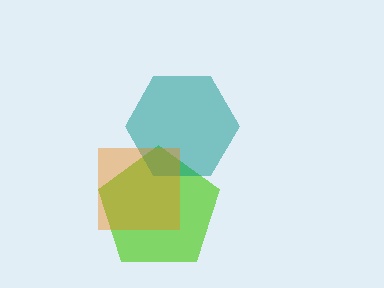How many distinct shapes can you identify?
There are 3 distinct shapes: a lime pentagon, a teal hexagon, an orange square.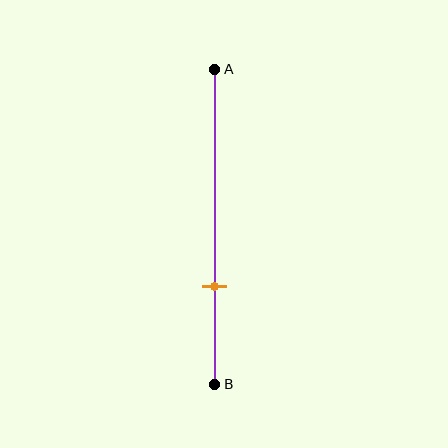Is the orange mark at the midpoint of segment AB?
No, the mark is at about 70% from A, not at the 50% midpoint.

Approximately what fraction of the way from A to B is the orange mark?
The orange mark is approximately 70% of the way from A to B.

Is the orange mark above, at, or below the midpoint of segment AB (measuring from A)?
The orange mark is below the midpoint of segment AB.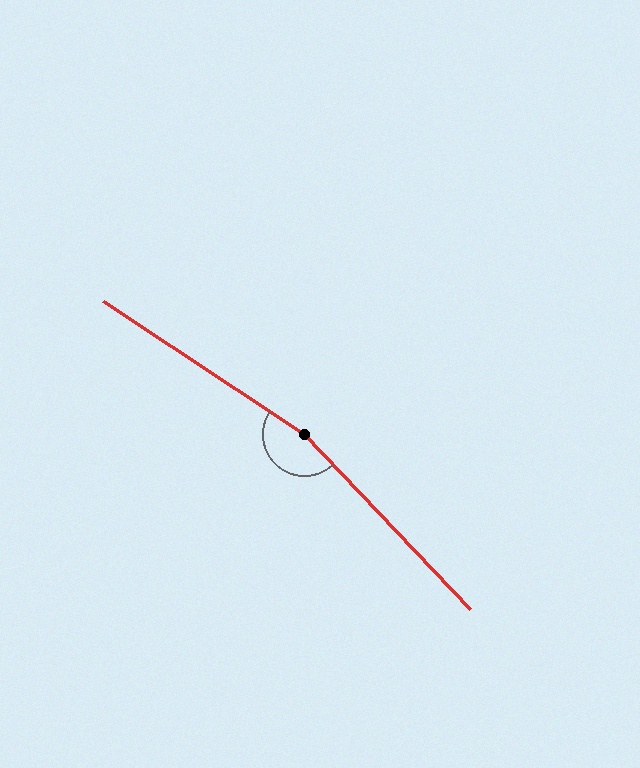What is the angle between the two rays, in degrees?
Approximately 167 degrees.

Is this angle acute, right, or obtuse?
It is obtuse.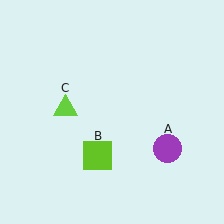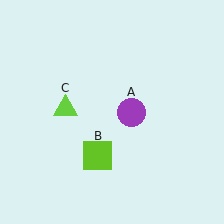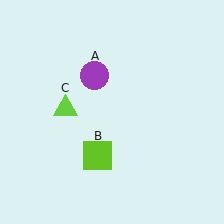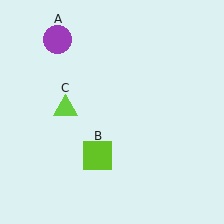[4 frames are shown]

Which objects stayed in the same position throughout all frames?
Lime square (object B) and lime triangle (object C) remained stationary.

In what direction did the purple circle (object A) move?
The purple circle (object A) moved up and to the left.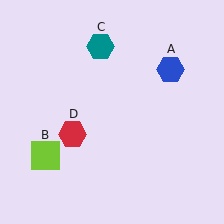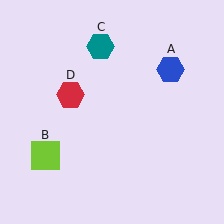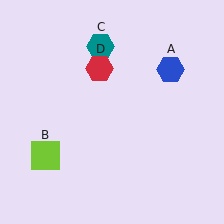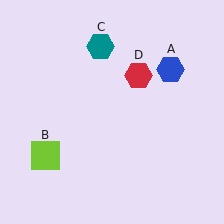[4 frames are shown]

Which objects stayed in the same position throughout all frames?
Blue hexagon (object A) and lime square (object B) and teal hexagon (object C) remained stationary.